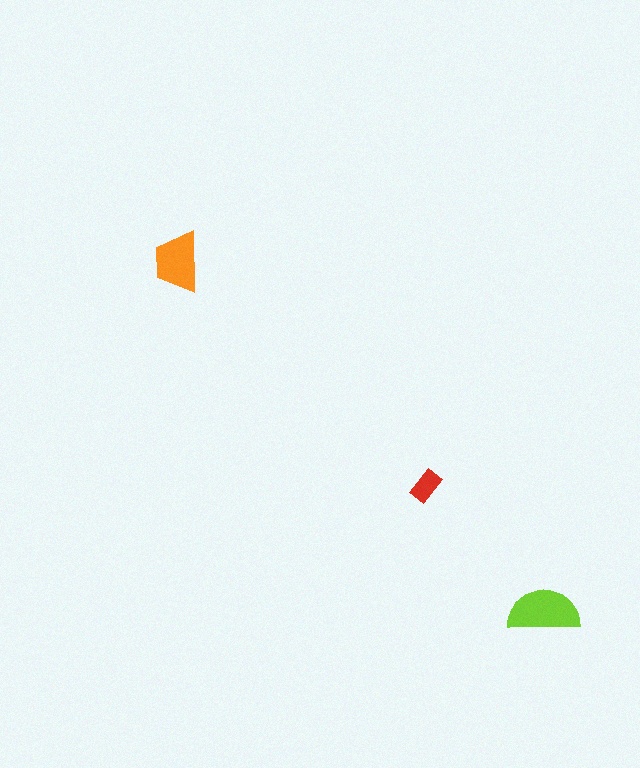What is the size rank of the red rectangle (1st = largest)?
3rd.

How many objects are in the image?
There are 3 objects in the image.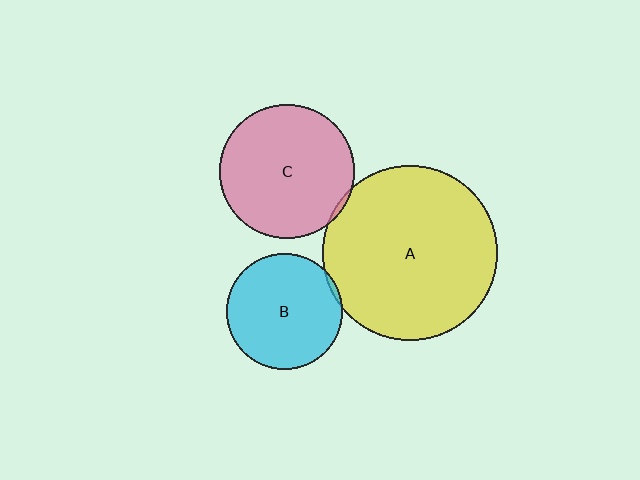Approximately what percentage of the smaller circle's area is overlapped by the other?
Approximately 5%.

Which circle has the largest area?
Circle A (yellow).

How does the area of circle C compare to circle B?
Approximately 1.4 times.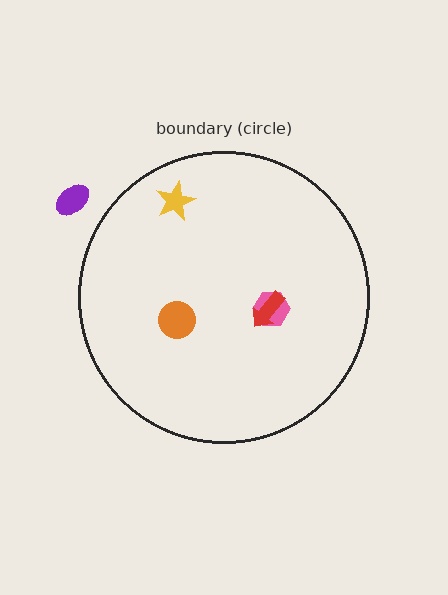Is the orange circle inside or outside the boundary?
Inside.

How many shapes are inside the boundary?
4 inside, 1 outside.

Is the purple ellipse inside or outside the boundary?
Outside.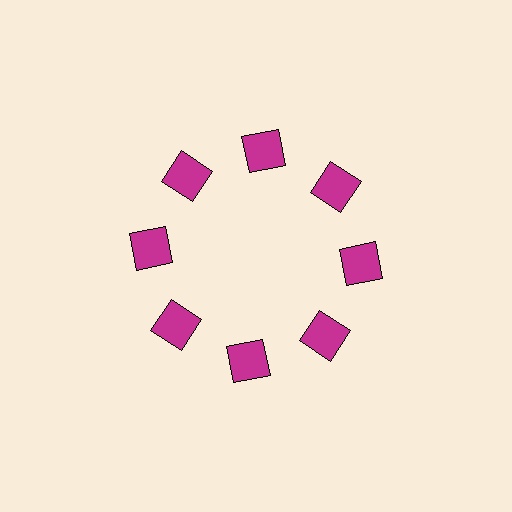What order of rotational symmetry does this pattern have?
This pattern has 8-fold rotational symmetry.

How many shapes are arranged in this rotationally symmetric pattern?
There are 8 shapes, arranged in 8 groups of 1.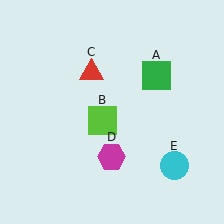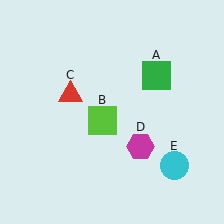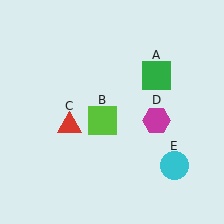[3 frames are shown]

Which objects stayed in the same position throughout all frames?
Green square (object A) and lime square (object B) and cyan circle (object E) remained stationary.